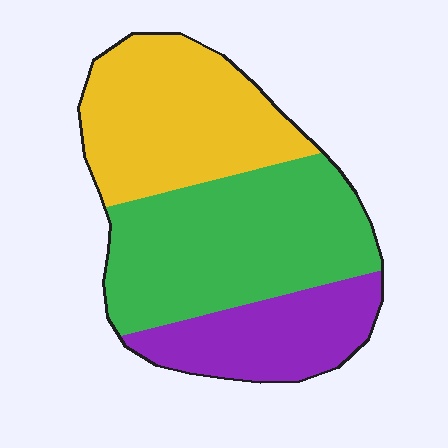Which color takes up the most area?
Green, at roughly 45%.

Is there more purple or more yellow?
Yellow.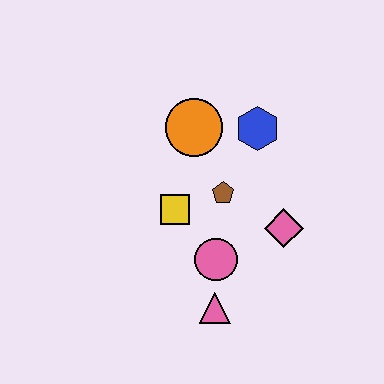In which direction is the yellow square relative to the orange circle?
The yellow square is below the orange circle.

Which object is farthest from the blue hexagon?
The pink triangle is farthest from the blue hexagon.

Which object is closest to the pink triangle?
The pink circle is closest to the pink triangle.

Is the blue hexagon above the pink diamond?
Yes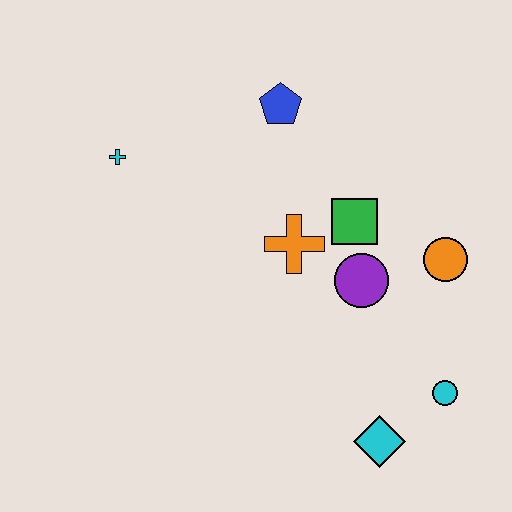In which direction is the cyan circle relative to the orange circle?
The cyan circle is below the orange circle.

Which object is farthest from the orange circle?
The cyan cross is farthest from the orange circle.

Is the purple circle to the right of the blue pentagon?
Yes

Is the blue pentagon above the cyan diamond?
Yes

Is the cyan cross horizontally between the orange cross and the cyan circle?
No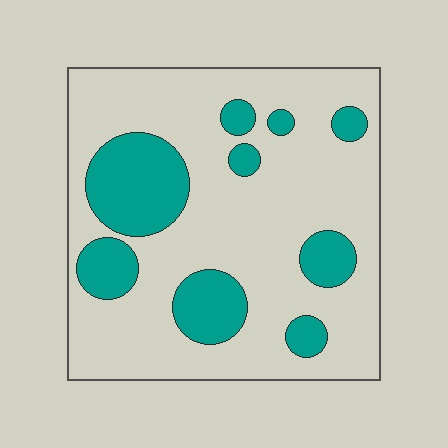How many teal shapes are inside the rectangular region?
9.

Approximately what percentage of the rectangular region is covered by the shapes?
Approximately 25%.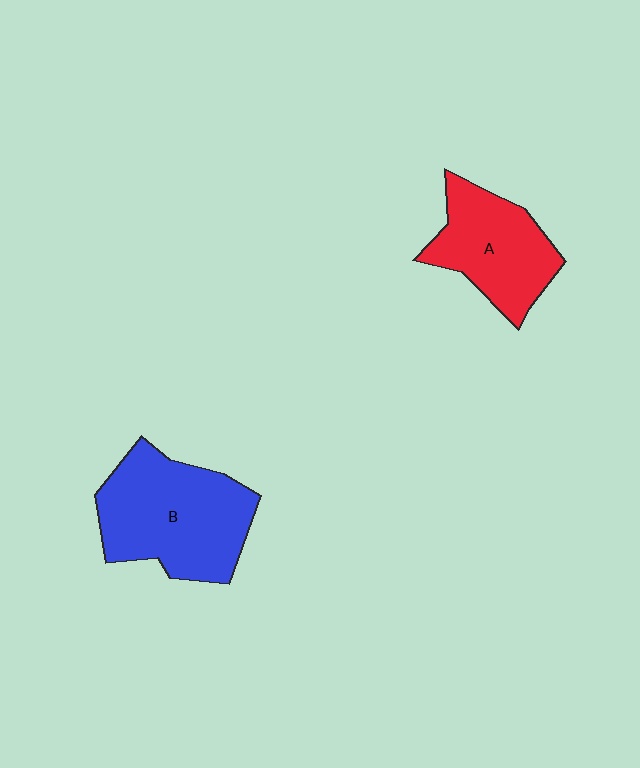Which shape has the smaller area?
Shape A (red).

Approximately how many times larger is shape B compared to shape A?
Approximately 1.4 times.